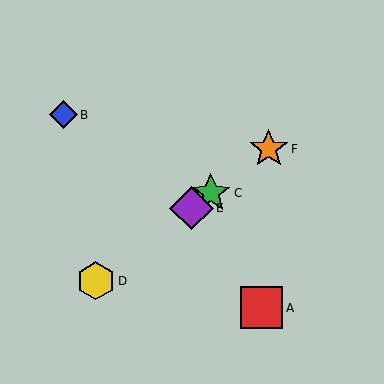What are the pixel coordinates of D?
Object D is at (96, 281).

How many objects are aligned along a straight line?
4 objects (C, D, E, F) are aligned along a straight line.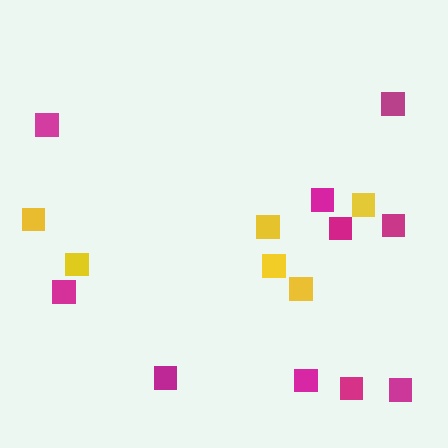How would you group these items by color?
There are 2 groups: one group of magenta squares (10) and one group of yellow squares (6).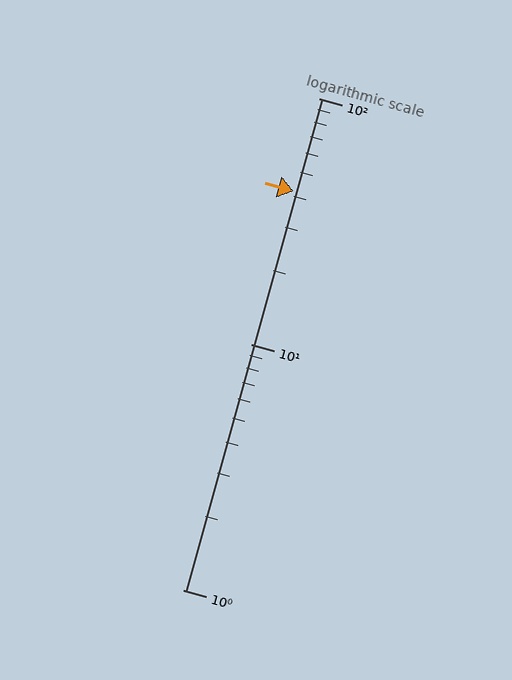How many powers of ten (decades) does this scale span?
The scale spans 2 decades, from 1 to 100.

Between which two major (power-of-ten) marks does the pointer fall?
The pointer is between 10 and 100.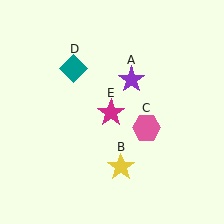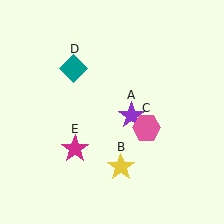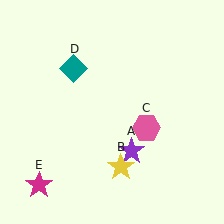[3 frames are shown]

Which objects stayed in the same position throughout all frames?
Yellow star (object B) and pink hexagon (object C) and teal diamond (object D) remained stationary.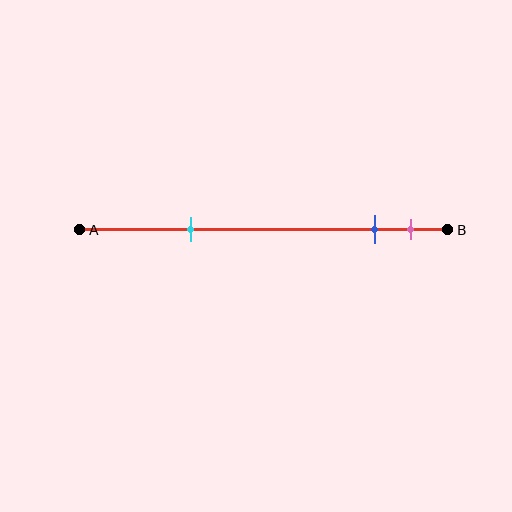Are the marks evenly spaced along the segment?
No, the marks are not evenly spaced.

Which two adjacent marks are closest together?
The blue and pink marks are the closest adjacent pair.